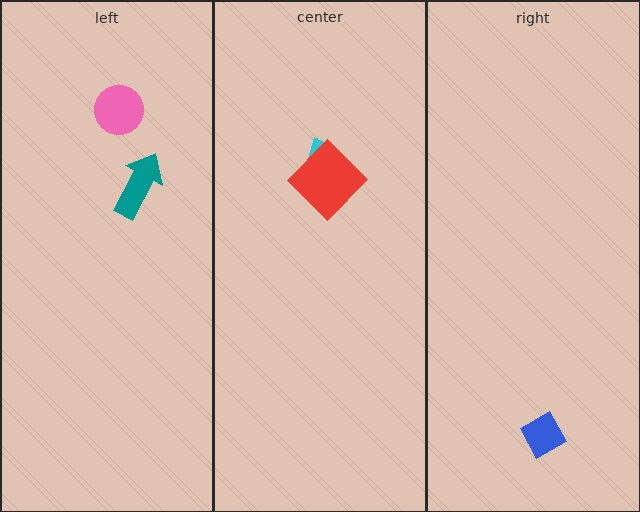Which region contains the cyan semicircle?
The center region.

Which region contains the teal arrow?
The left region.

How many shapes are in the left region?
2.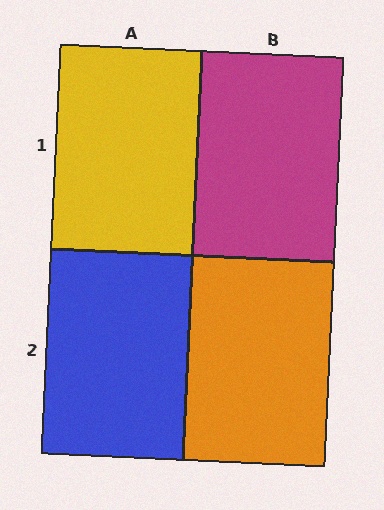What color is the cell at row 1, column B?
Magenta.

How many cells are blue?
1 cell is blue.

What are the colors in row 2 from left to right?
Blue, orange.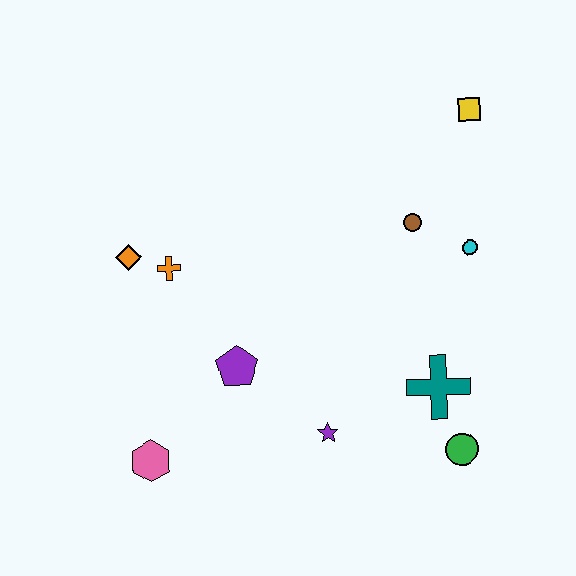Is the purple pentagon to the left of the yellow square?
Yes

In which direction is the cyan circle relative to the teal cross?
The cyan circle is above the teal cross.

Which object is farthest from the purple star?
The yellow square is farthest from the purple star.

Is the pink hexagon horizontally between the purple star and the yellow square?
No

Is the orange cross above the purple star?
Yes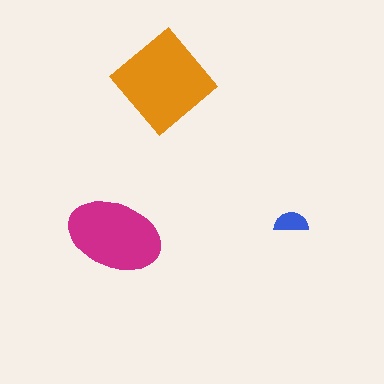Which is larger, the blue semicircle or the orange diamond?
The orange diamond.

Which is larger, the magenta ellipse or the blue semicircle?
The magenta ellipse.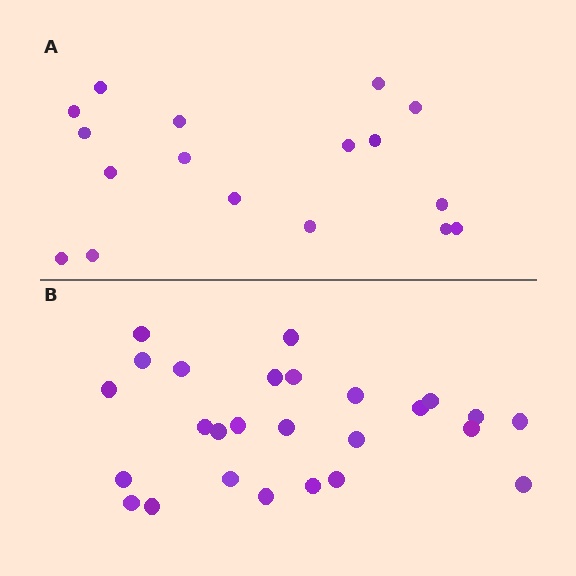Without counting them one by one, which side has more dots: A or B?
Region B (the bottom region) has more dots.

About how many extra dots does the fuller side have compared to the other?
Region B has roughly 8 or so more dots than region A.